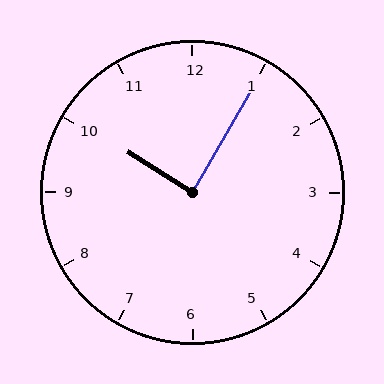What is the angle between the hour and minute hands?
Approximately 88 degrees.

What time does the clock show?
10:05.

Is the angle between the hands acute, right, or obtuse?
It is right.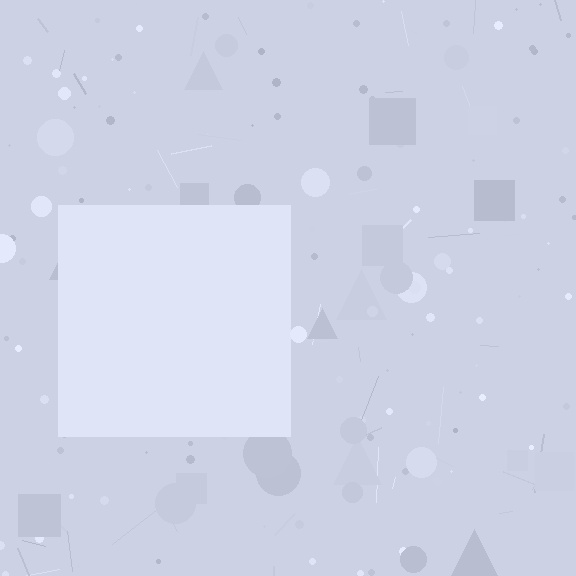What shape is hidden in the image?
A square is hidden in the image.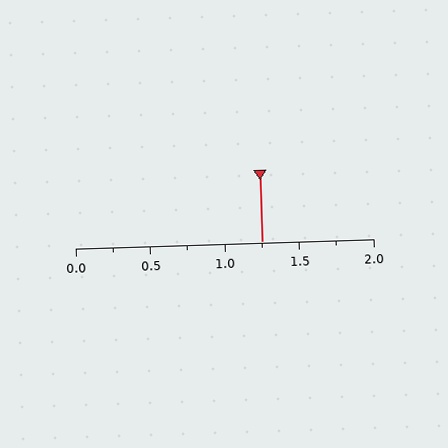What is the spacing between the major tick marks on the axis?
The major ticks are spaced 0.5 apart.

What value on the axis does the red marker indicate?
The marker indicates approximately 1.25.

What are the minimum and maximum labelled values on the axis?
The axis runs from 0.0 to 2.0.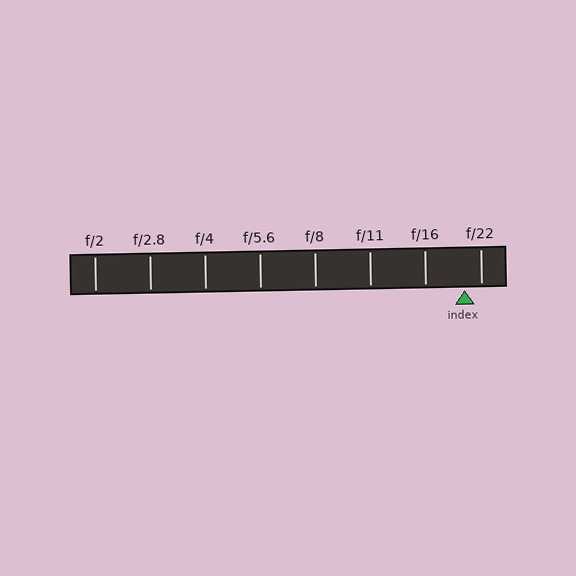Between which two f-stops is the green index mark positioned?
The index mark is between f/16 and f/22.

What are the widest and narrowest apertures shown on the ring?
The widest aperture shown is f/2 and the narrowest is f/22.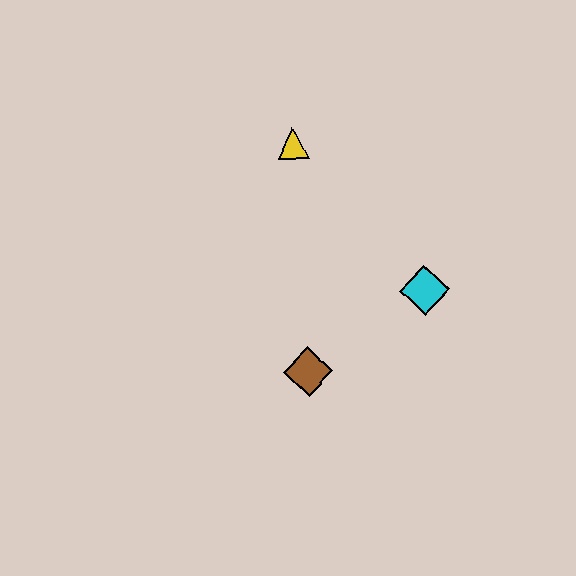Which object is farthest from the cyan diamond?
The yellow triangle is farthest from the cyan diamond.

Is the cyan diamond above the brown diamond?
Yes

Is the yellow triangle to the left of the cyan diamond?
Yes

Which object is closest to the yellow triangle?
The cyan diamond is closest to the yellow triangle.